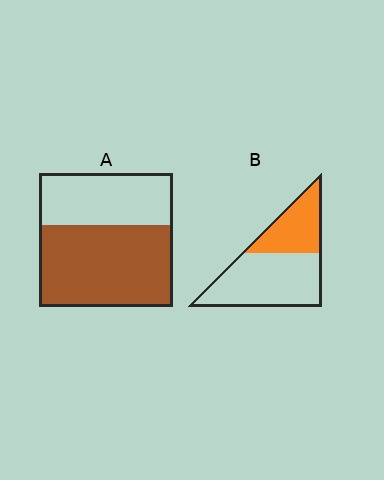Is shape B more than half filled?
No.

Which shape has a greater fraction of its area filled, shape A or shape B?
Shape A.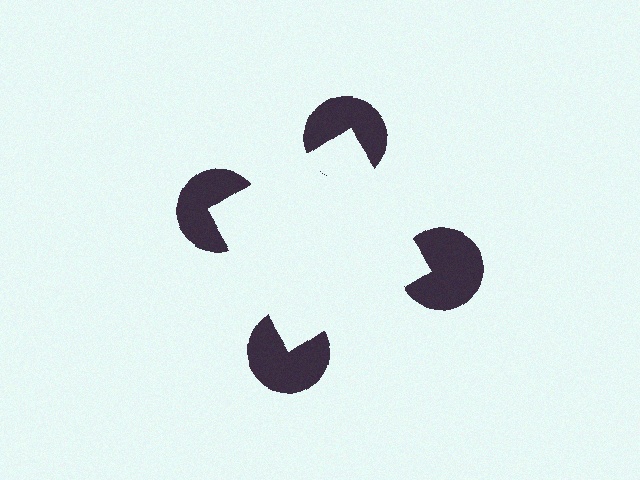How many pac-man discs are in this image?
There are 4 — one at each vertex of the illusory square.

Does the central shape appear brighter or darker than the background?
It typically appears slightly brighter than the background, even though no actual brightness change is drawn.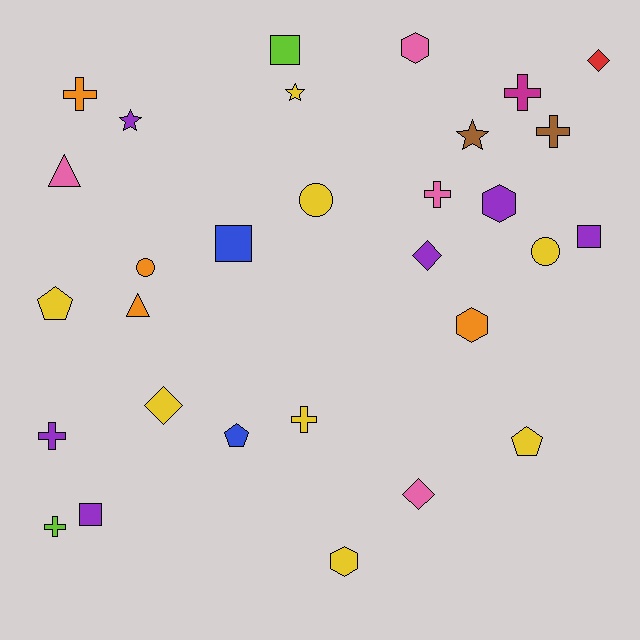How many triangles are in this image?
There are 2 triangles.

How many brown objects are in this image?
There are 2 brown objects.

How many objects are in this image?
There are 30 objects.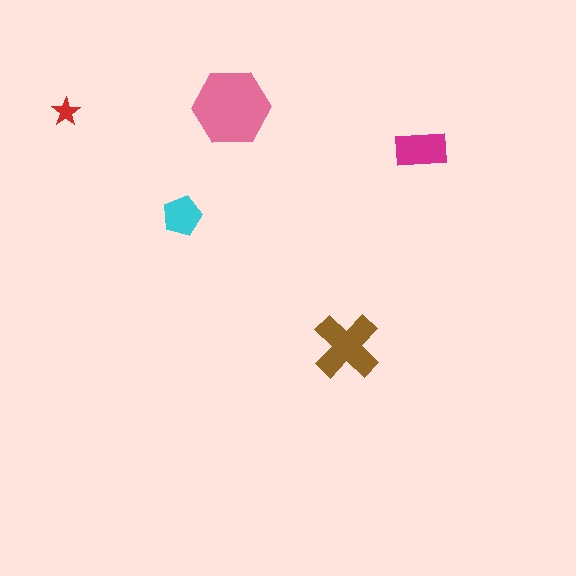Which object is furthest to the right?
The magenta rectangle is rightmost.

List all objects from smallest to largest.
The red star, the cyan pentagon, the magenta rectangle, the brown cross, the pink hexagon.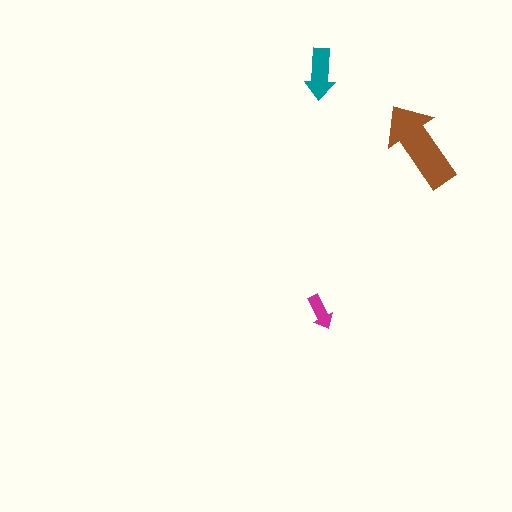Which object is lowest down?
The magenta arrow is bottommost.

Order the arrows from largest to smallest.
the brown one, the teal one, the magenta one.